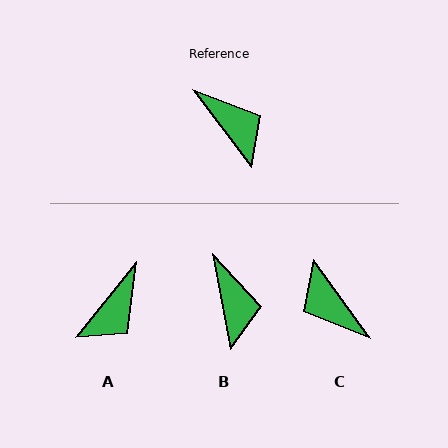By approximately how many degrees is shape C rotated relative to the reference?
Approximately 179 degrees counter-clockwise.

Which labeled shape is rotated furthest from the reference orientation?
C, about 179 degrees away.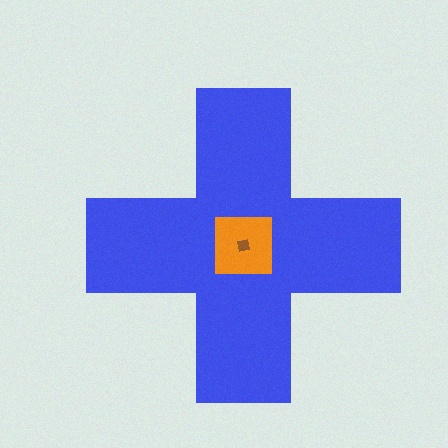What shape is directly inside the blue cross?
The orange square.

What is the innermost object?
The brown square.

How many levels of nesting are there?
3.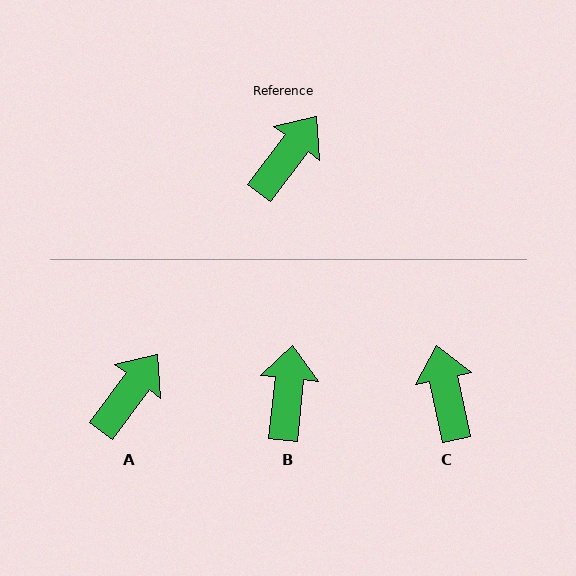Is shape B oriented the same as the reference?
No, it is off by about 31 degrees.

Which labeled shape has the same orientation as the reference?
A.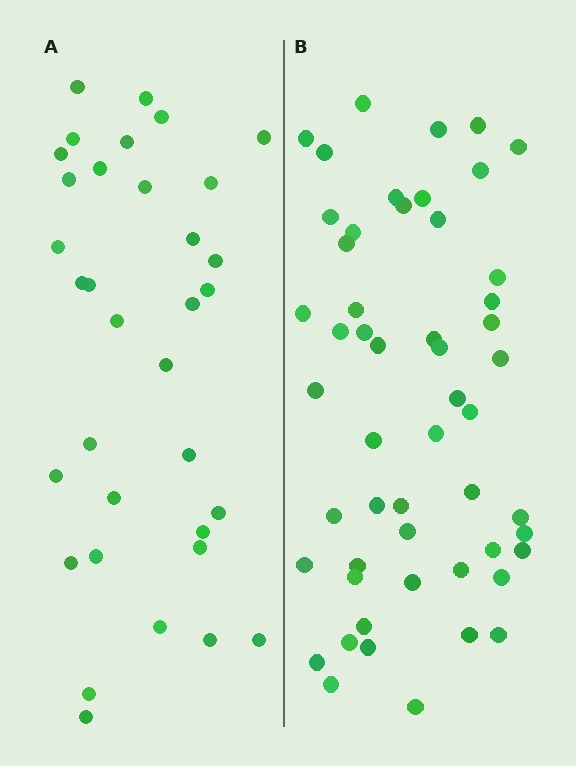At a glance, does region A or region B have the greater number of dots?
Region B (the right region) has more dots.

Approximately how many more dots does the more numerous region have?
Region B has approximately 20 more dots than region A.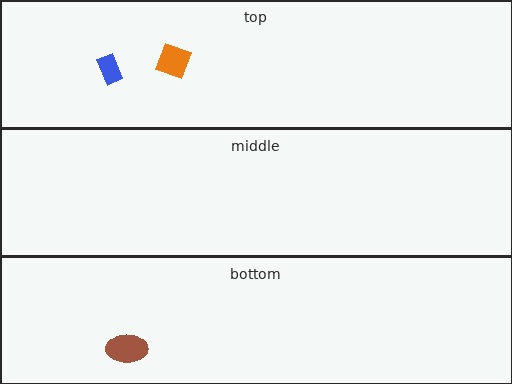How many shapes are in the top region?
2.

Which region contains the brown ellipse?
The bottom region.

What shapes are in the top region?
The orange diamond, the blue rectangle.